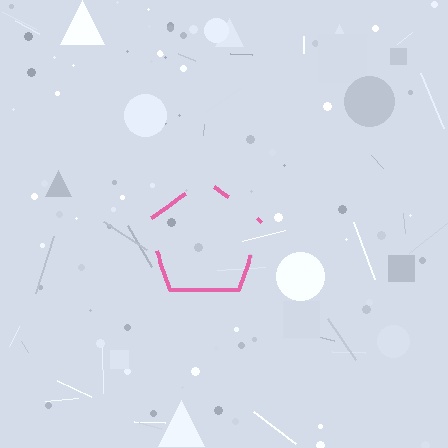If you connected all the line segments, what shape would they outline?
They would outline a pentagon.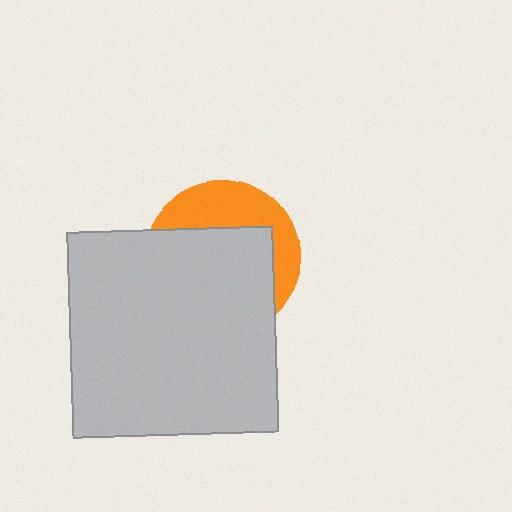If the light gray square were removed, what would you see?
You would see the complete orange circle.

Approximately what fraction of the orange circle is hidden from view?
Roughly 65% of the orange circle is hidden behind the light gray square.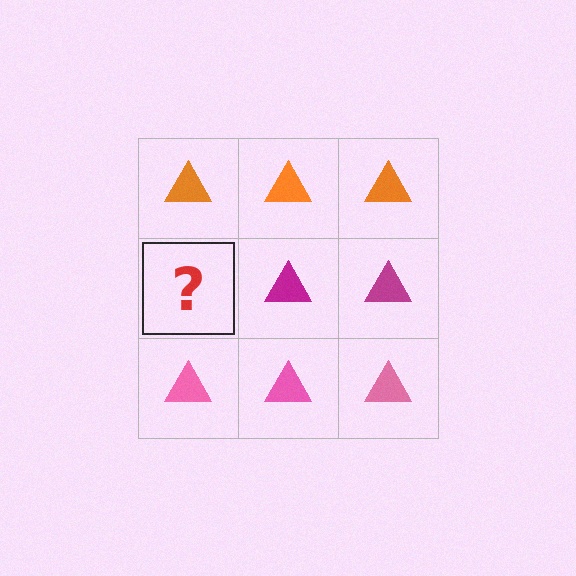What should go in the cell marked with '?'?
The missing cell should contain a magenta triangle.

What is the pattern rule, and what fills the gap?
The rule is that each row has a consistent color. The gap should be filled with a magenta triangle.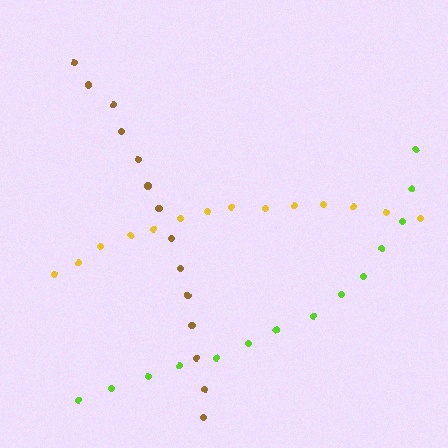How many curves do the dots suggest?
There are 3 distinct paths.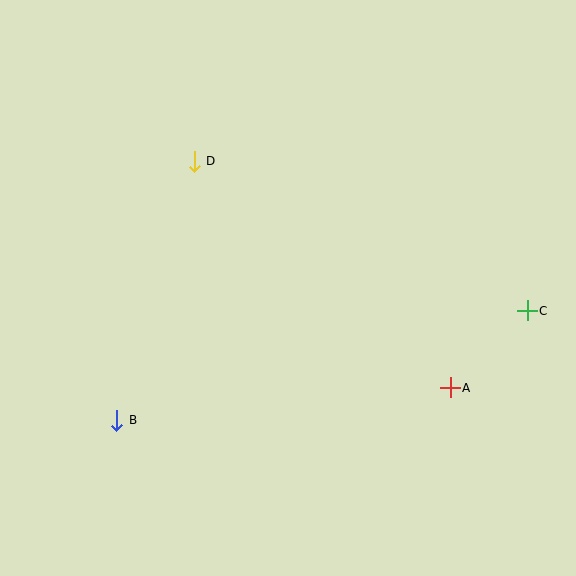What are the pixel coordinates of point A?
Point A is at (450, 388).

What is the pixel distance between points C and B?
The distance between C and B is 425 pixels.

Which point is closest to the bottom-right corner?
Point A is closest to the bottom-right corner.